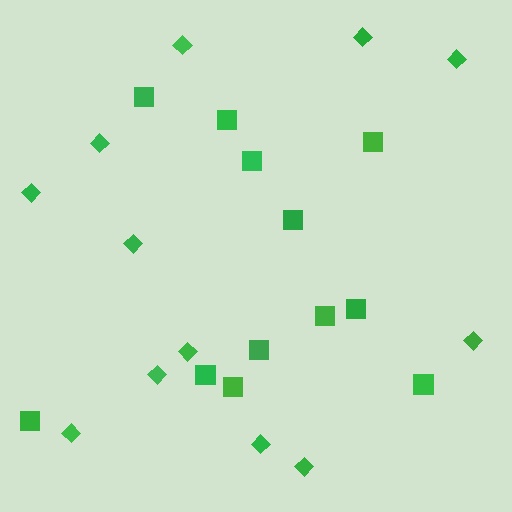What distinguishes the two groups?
There are 2 groups: one group of squares (12) and one group of diamonds (12).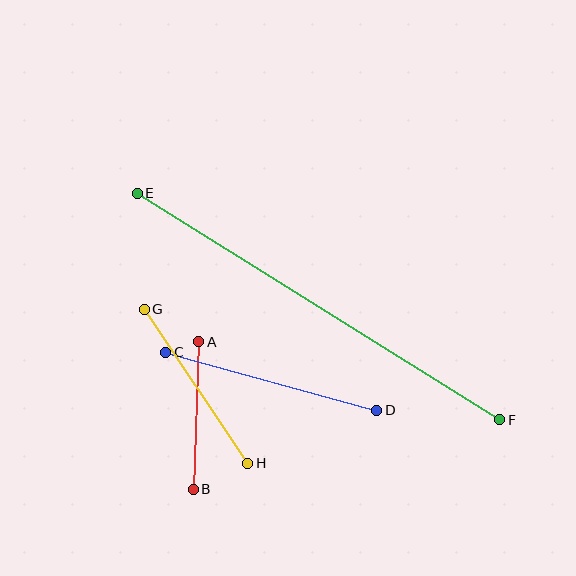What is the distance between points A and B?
The distance is approximately 148 pixels.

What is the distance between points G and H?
The distance is approximately 186 pixels.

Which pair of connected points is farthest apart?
Points E and F are farthest apart.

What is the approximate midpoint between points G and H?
The midpoint is at approximately (196, 386) pixels.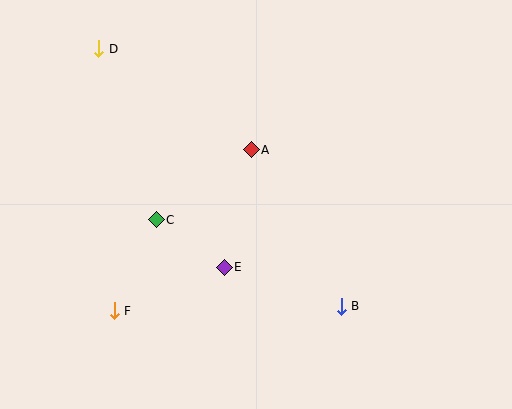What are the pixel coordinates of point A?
Point A is at (251, 150).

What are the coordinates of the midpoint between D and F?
The midpoint between D and F is at (106, 180).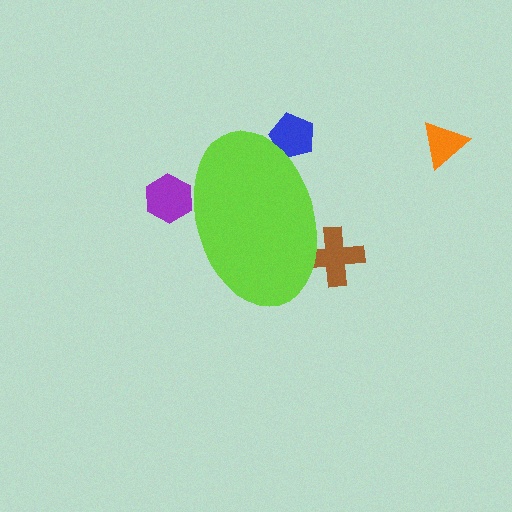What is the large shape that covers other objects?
A lime ellipse.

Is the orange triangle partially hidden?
No, the orange triangle is fully visible.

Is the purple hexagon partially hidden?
Yes, the purple hexagon is partially hidden behind the lime ellipse.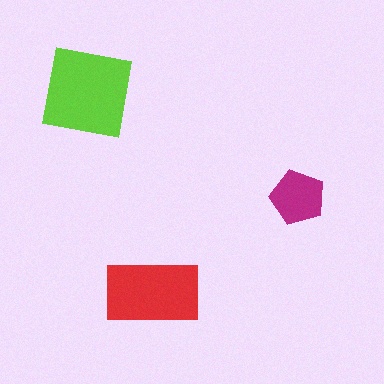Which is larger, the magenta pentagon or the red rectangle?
The red rectangle.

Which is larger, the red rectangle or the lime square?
The lime square.